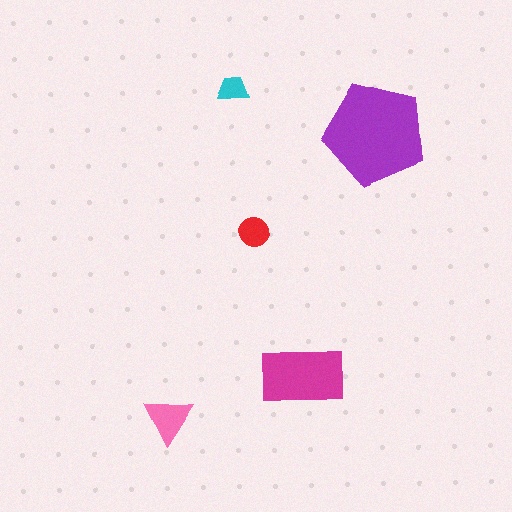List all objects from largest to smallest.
The purple pentagon, the magenta rectangle, the pink triangle, the red circle, the cyan trapezoid.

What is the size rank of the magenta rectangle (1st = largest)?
2nd.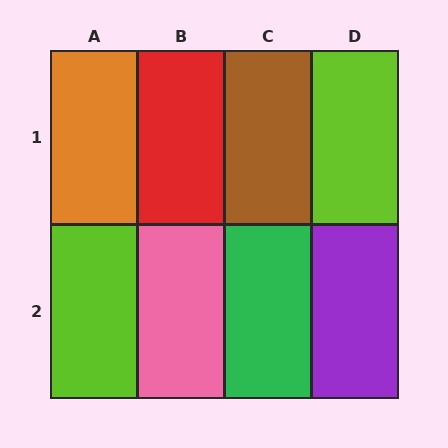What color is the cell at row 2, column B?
Pink.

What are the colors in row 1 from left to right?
Orange, red, brown, lime.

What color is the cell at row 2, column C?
Green.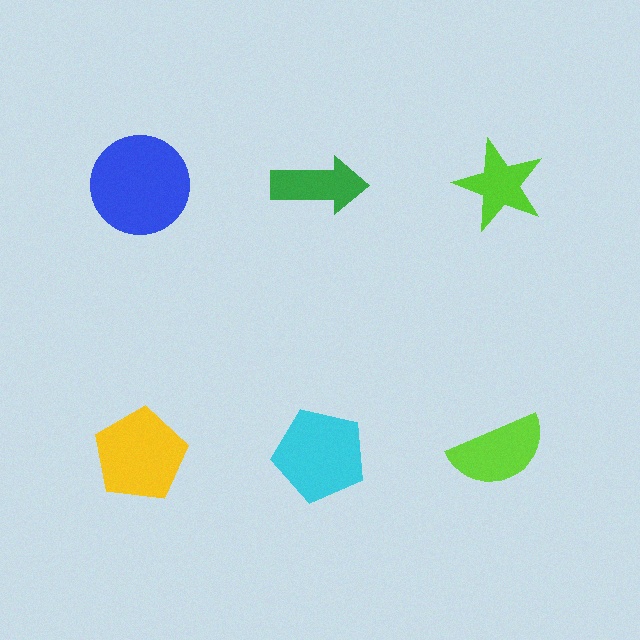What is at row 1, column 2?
A green arrow.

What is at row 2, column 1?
A yellow pentagon.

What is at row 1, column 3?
A lime star.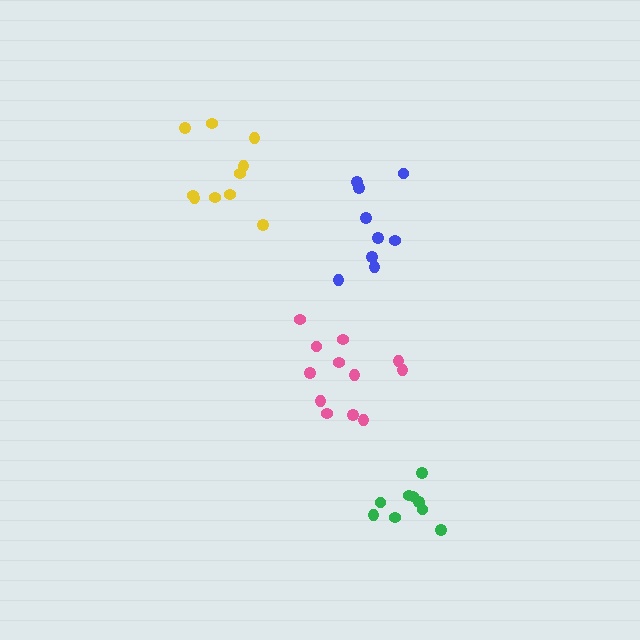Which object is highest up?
The yellow cluster is topmost.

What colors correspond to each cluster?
The clusters are colored: blue, green, pink, yellow.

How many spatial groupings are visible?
There are 4 spatial groupings.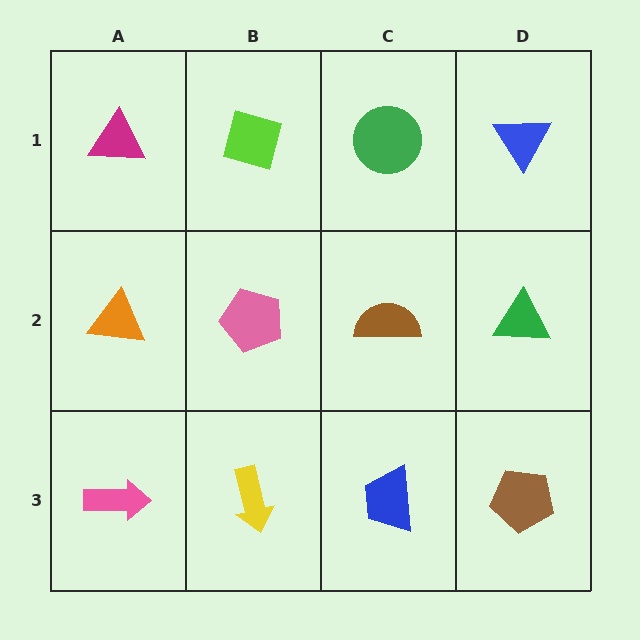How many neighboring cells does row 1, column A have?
2.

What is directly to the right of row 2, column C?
A green triangle.